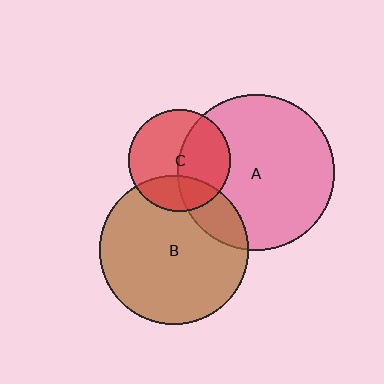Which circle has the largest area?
Circle A (pink).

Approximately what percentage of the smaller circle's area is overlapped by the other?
Approximately 45%.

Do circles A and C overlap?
Yes.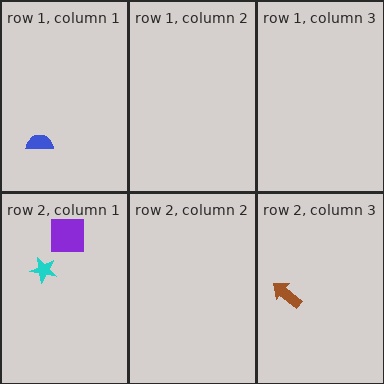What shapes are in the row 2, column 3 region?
The brown arrow.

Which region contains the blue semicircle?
The row 1, column 1 region.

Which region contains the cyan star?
The row 2, column 1 region.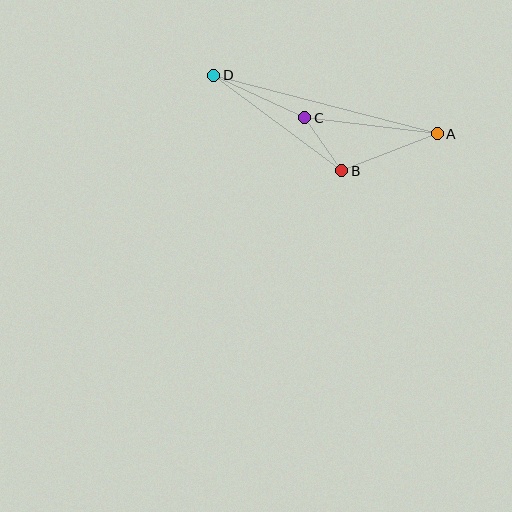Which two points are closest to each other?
Points B and C are closest to each other.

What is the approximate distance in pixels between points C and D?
The distance between C and D is approximately 100 pixels.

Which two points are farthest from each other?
Points A and D are farthest from each other.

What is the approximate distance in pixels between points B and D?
The distance between B and D is approximately 160 pixels.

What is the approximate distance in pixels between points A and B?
The distance between A and B is approximately 103 pixels.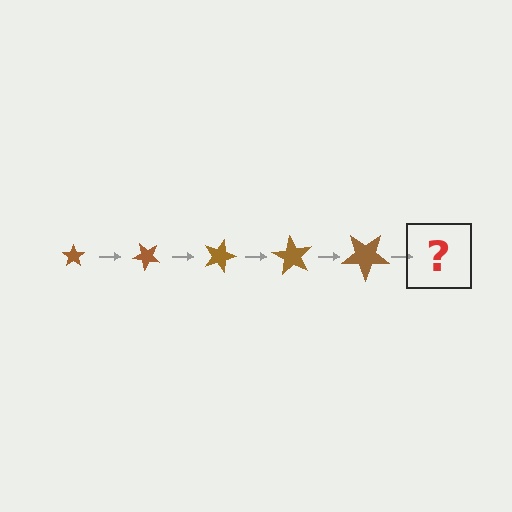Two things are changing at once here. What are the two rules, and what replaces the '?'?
The two rules are that the star grows larger each step and it rotates 45 degrees each step. The '?' should be a star, larger than the previous one and rotated 225 degrees from the start.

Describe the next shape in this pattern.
It should be a star, larger than the previous one and rotated 225 degrees from the start.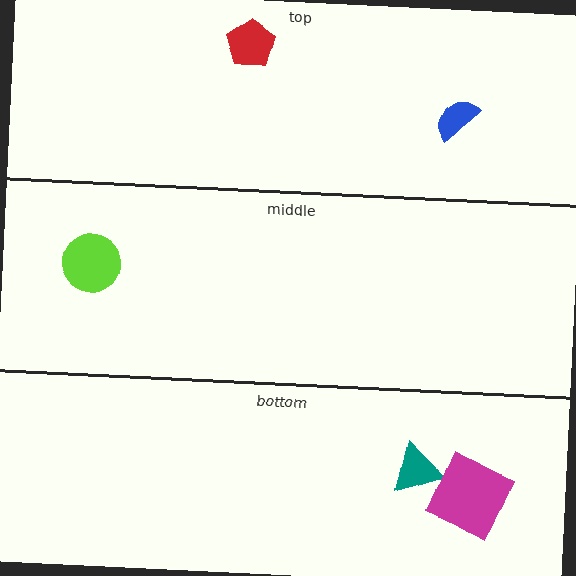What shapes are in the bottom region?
The teal triangle, the magenta square.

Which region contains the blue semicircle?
The top region.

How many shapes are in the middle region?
1.